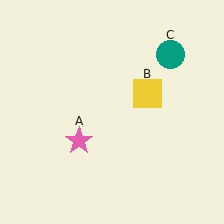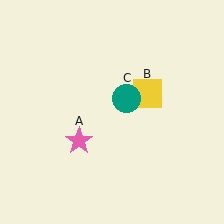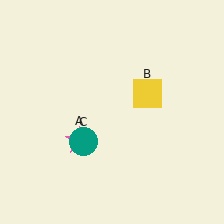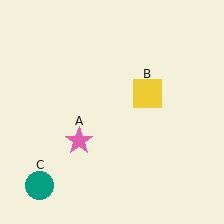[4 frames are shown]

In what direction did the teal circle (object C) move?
The teal circle (object C) moved down and to the left.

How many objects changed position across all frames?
1 object changed position: teal circle (object C).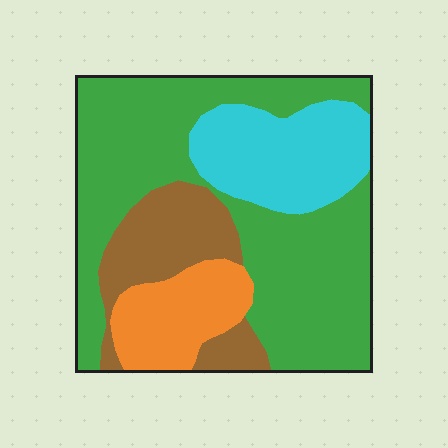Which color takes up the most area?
Green, at roughly 55%.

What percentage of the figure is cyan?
Cyan takes up about one fifth (1/5) of the figure.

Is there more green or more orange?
Green.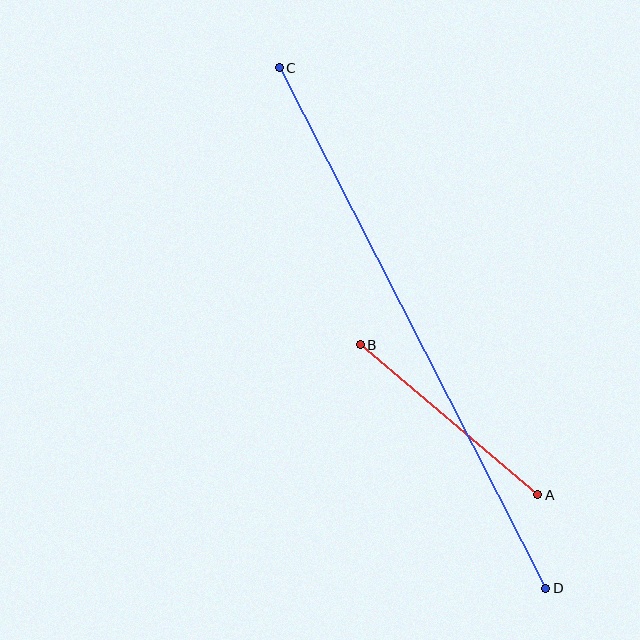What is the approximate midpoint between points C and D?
The midpoint is at approximately (413, 328) pixels.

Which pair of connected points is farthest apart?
Points C and D are farthest apart.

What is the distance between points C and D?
The distance is approximately 585 pixels.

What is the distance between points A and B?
The distance is approximately 233 pixels.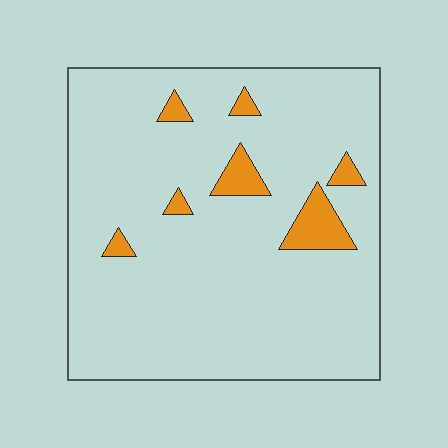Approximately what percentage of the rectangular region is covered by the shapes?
Approximately 10%.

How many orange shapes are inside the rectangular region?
7.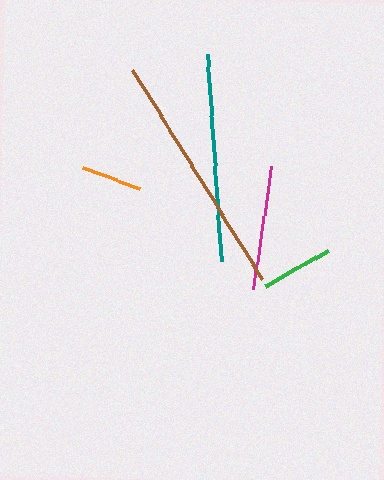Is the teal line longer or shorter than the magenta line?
The teal line is longer than the magenta line.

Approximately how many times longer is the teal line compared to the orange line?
The teal line is approximately 3.4 times the length of the orange line.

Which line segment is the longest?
The brown line is the longest at approximately 246 pixels.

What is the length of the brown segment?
The brown segment is approximately 246 pixels long.